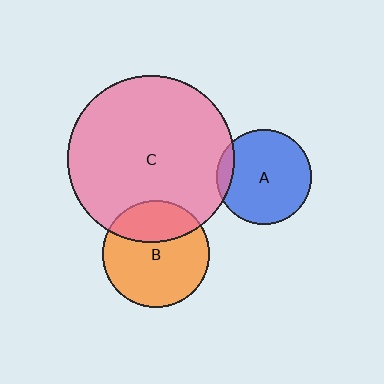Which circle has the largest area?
Circle C (pink).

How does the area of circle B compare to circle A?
Approximately 1.3 times.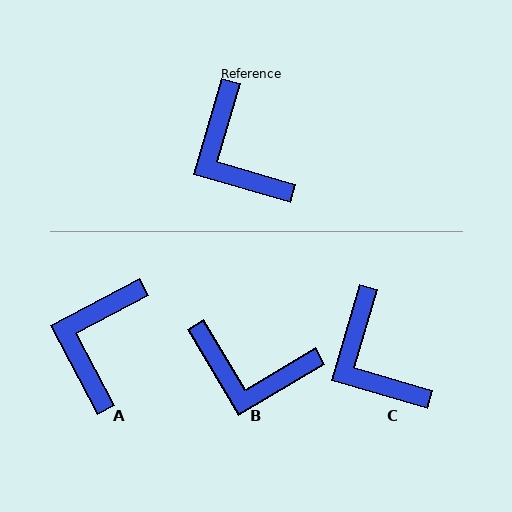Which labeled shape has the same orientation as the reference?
C.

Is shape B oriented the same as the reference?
No, it is off by about 47 degrees.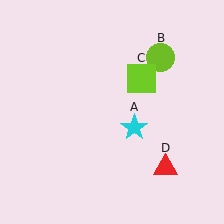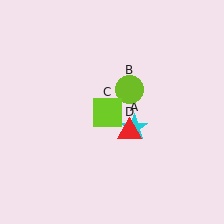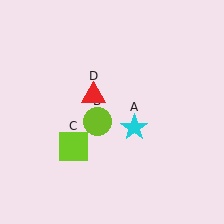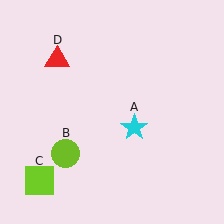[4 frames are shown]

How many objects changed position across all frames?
3 objects changed position: lime circle (object B), lime square (object C), red triangle (object D).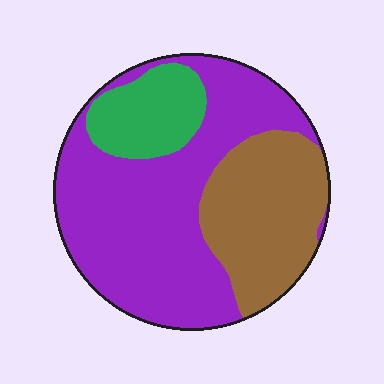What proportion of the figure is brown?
Brown takes up between a quarter and a half of the figure.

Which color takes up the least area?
Green, at roughly 15%.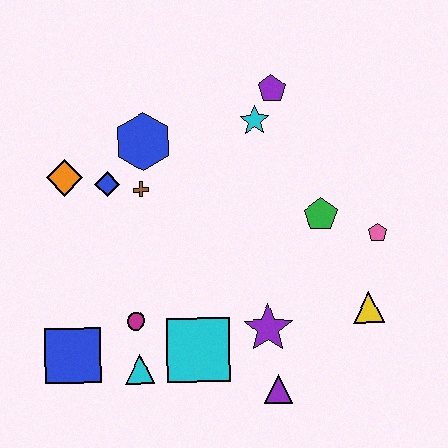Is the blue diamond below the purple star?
No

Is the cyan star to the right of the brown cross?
Yes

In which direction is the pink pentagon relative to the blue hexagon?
The pink pentagon is to the right of the blue hexagon.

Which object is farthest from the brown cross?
The yellow triangle is farthest from the brown cross.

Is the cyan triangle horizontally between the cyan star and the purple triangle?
No